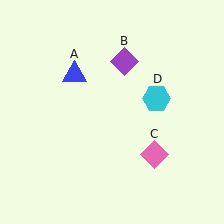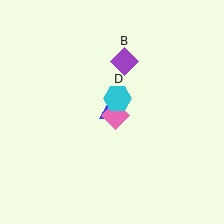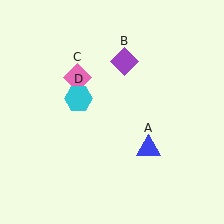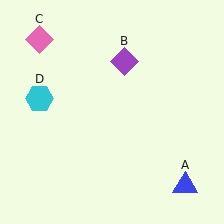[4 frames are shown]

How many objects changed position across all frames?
3 objects changed position: blue triangle (object A), pink diamond (object C), cyan hexagon (object D).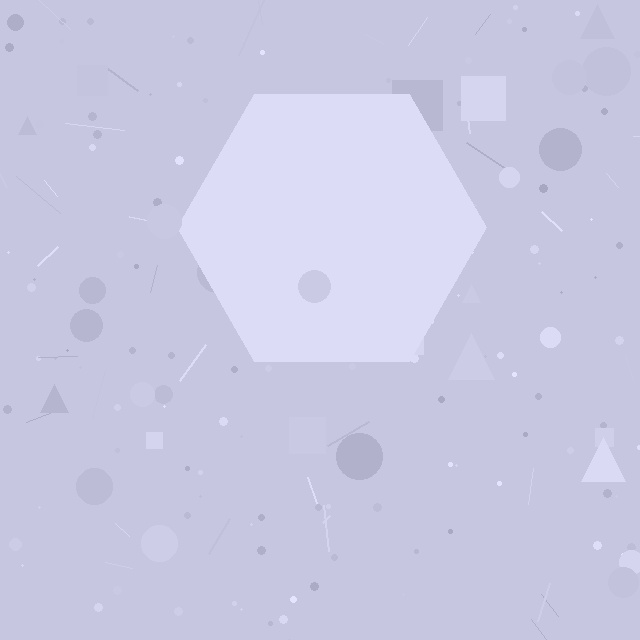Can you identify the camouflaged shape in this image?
The camouflaged shape is a hexagon.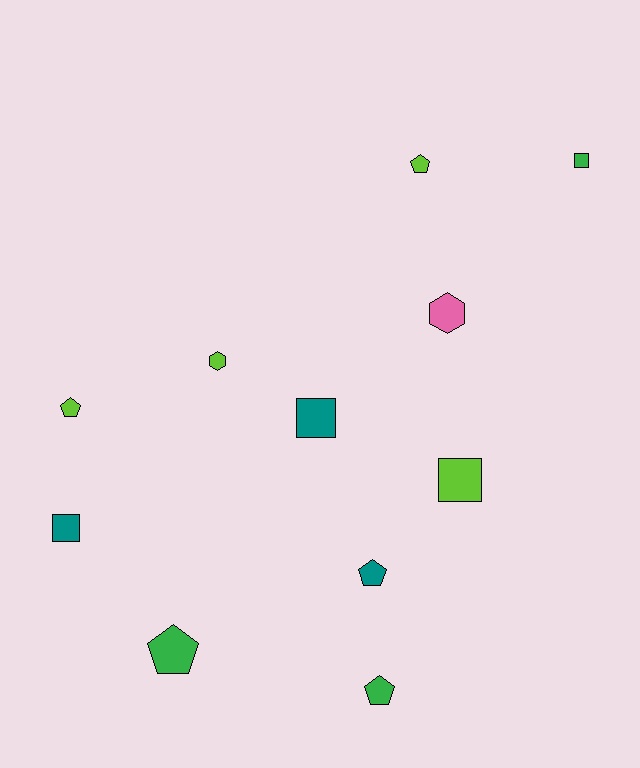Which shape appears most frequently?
Pentagon, with 5 objects.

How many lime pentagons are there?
There are 2 lime pentagons.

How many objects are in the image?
There are 11 objects.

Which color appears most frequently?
Lime, with 4 objects.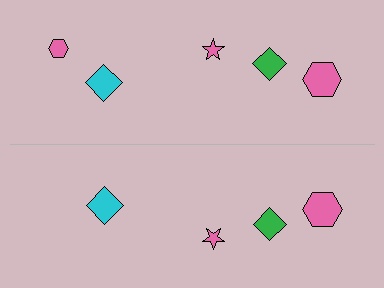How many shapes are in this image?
There are 9 shapes in this image.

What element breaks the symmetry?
A pink hexagon is missing from the bottom side.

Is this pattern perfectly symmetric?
No, the pattern is not perfectly symmetric. A pink hexagon is missing from the bottom side.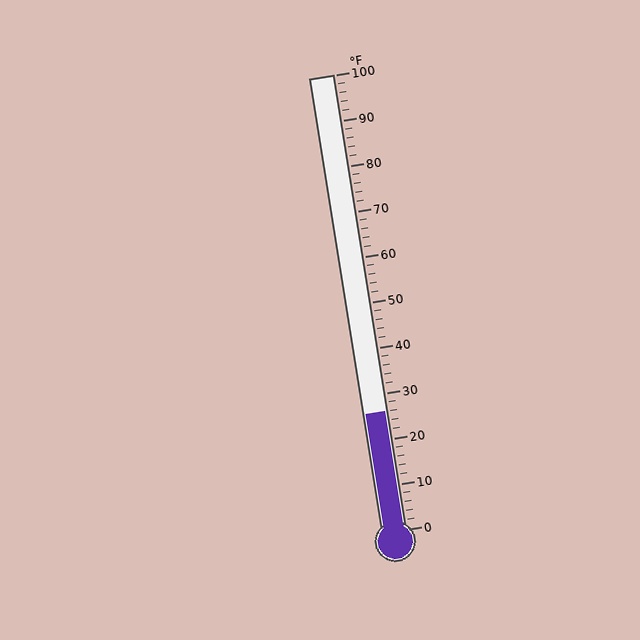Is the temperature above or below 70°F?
The temperature is below 70°F.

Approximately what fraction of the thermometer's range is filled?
The thermometer is filled to approximately 25% of its range.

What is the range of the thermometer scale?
The thermometer scale ranges from 0°F to 100°F.